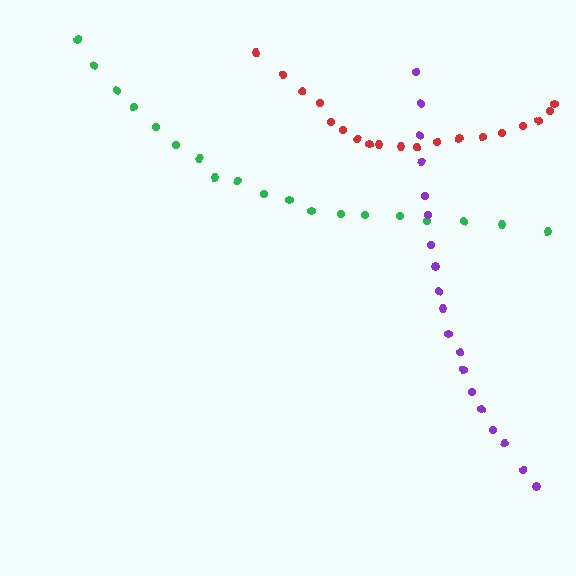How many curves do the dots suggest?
There are 3 distinct paths.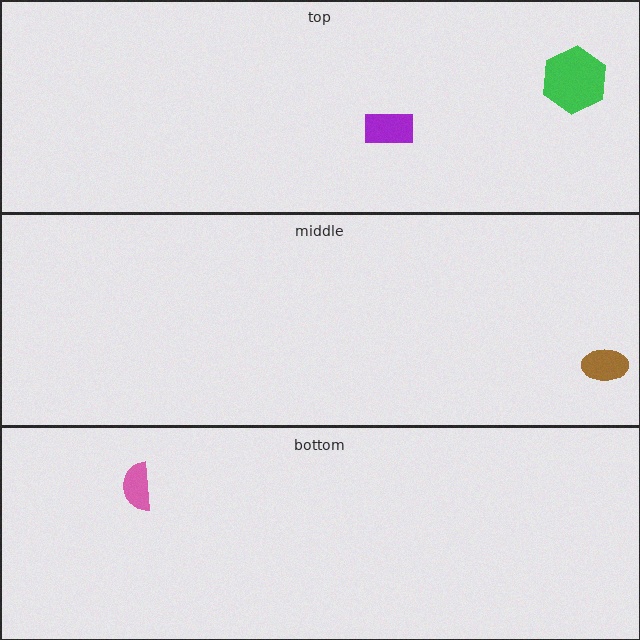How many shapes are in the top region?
2.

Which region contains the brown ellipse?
The middle region.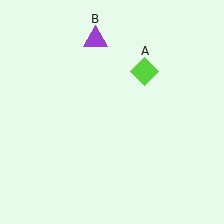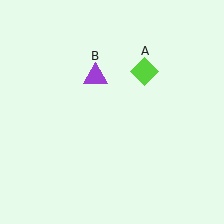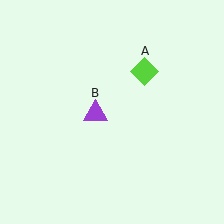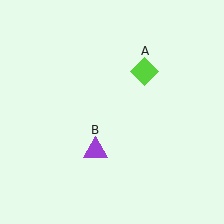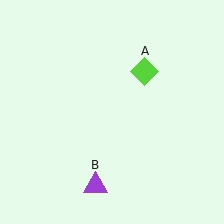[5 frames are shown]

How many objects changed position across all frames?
1 object changed position: purple triangle (object B).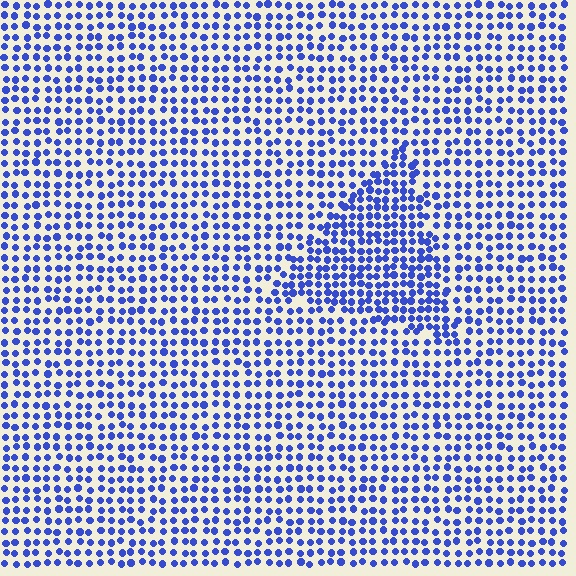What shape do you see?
I see a triangle.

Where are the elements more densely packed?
The elements are more densely packed inside the triangle boundary.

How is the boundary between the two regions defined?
The boundary is defined by a change in element density (approximately 1.5x ratio). All elements are the same color, size, and shape.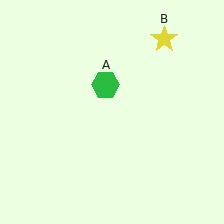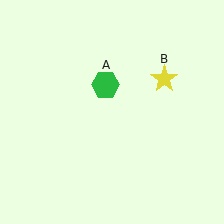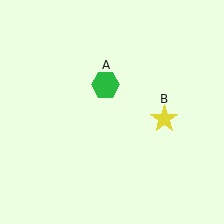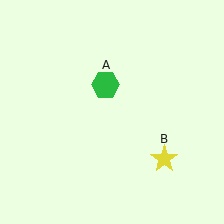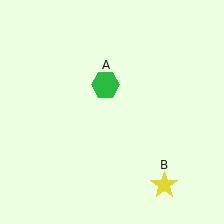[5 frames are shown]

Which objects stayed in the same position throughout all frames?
Green hexagon (object A) remained stationary.